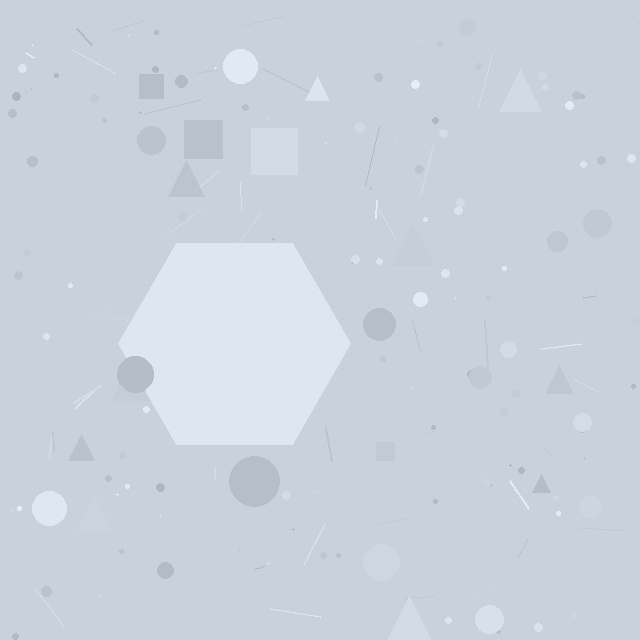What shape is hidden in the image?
A hexagon is hidden in the image.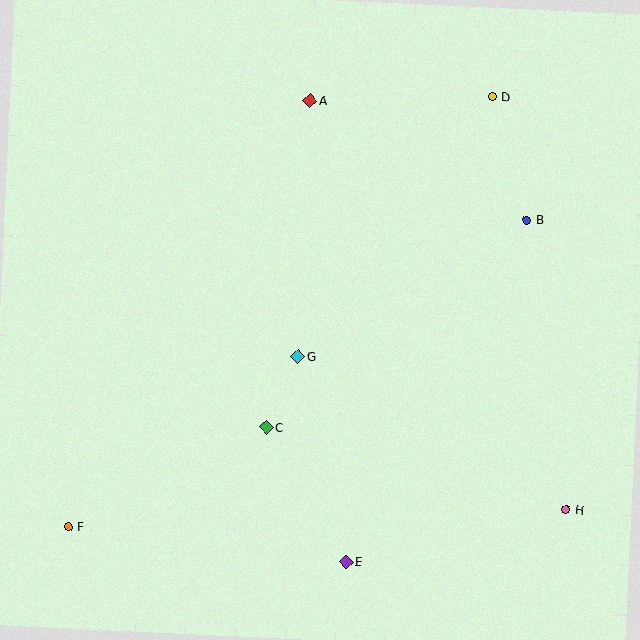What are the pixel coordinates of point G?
Point G is at (298, 356).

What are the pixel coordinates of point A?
Point A is at (310, 101).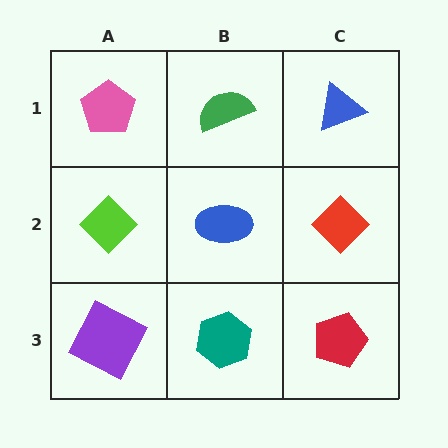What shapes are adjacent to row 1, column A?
A lime diamond (row 2, column A), a green semicircle (row 1, column B).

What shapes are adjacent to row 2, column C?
A blue triangle (row 1, column C), a red pentagon (row 3, column C), a blue ellipse (row 2, column B).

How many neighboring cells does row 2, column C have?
3.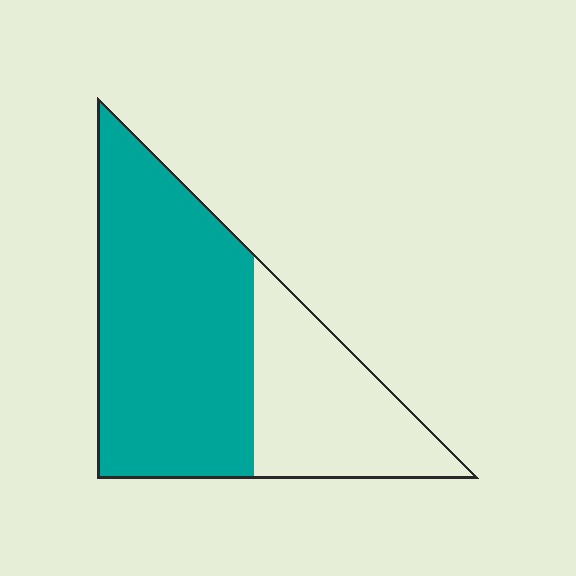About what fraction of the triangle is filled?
About two thirds (2/3).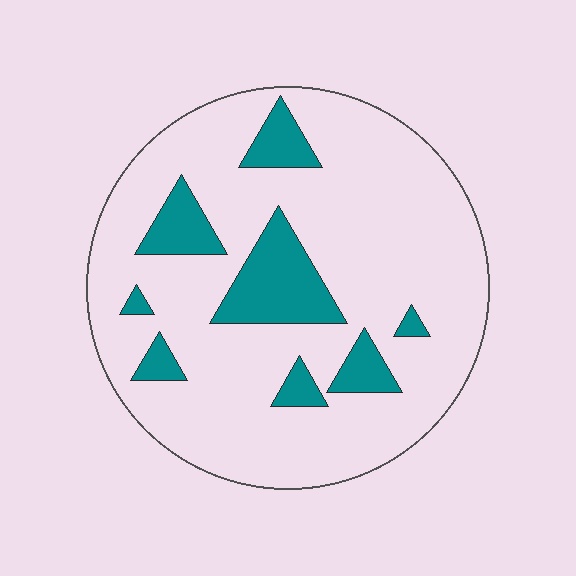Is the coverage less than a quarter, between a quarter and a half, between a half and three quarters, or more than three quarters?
Less than a quarter.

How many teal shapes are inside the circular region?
8.